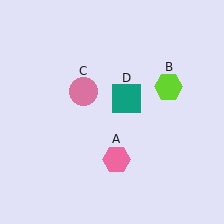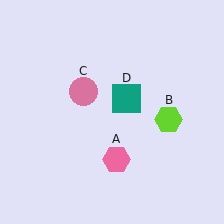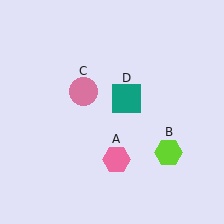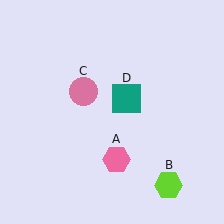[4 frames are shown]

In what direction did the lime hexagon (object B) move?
The lime hexagon (object B) moved down.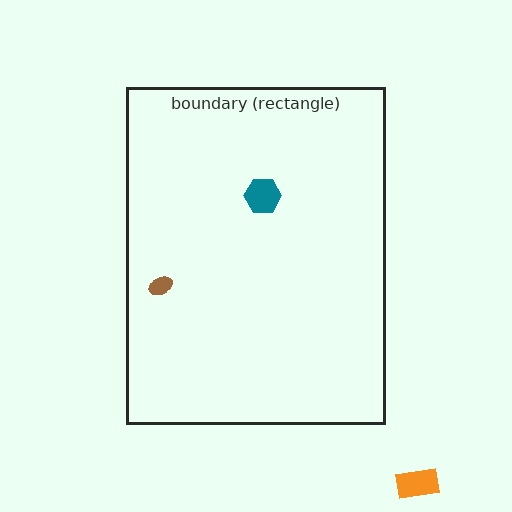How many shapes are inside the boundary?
2 inside, 1 outside.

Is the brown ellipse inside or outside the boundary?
Inside.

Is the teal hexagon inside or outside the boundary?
Inside.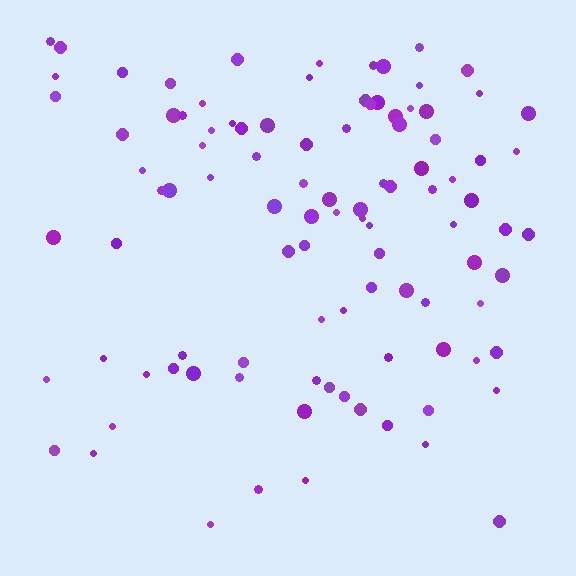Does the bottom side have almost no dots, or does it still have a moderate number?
Still a moderate number, just noticeably fewer than the top.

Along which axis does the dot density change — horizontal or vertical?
Vertical.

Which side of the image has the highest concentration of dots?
The top.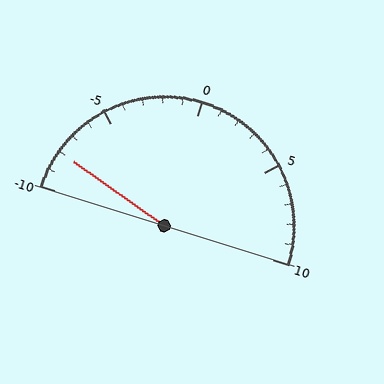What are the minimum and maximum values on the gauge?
The gauge ranges from -10 to 10.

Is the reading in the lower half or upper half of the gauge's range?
The reading is in the lower half of the range (-10 to 10).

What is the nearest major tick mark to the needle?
The nearest major tick mark is -10.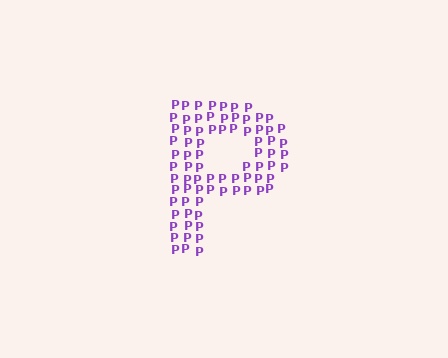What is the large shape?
The large shape is the letter P.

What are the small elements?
The small elements are letter P's.